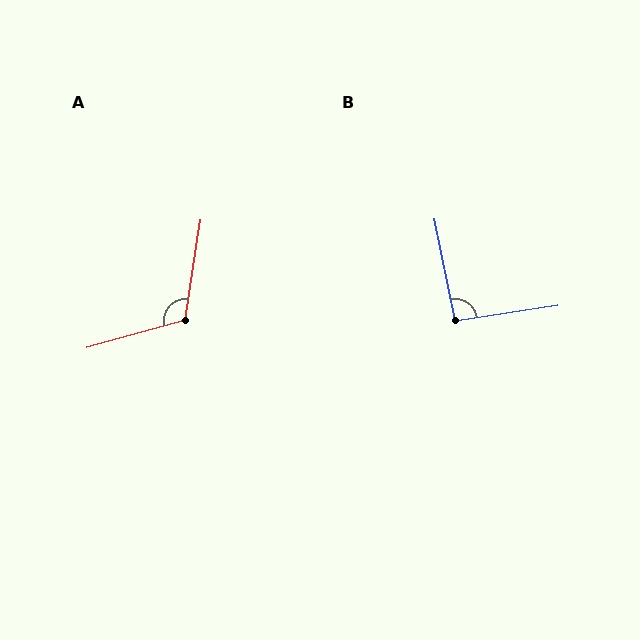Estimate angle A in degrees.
Approximately 114 degrees.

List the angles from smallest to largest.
B (93°), A (114°).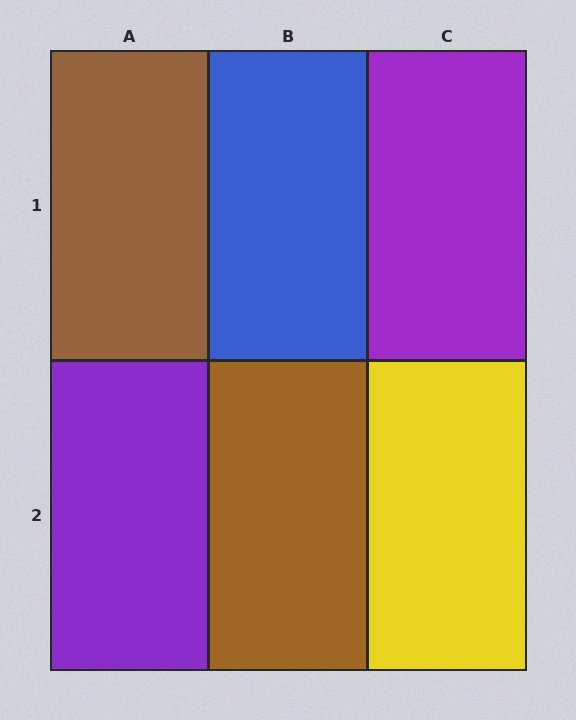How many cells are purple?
2 cells are purple.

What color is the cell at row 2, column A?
Purple.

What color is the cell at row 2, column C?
Yellow.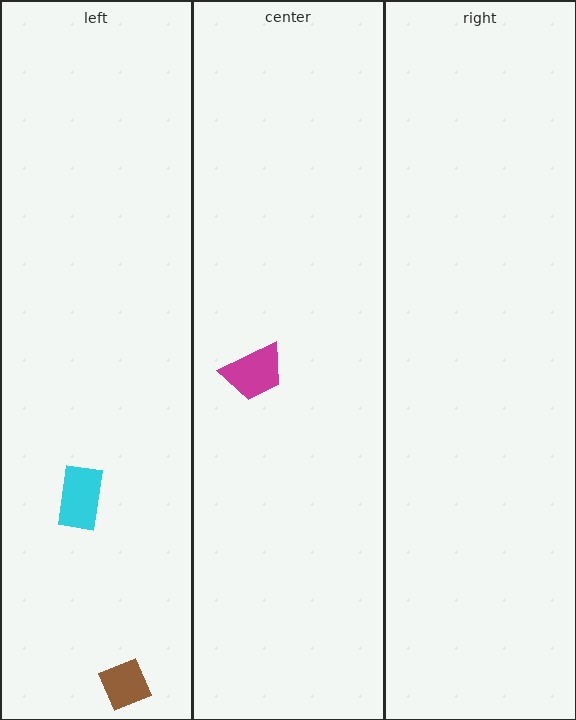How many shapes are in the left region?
2.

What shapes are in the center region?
The magenta trapezoid.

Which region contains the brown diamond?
The left region.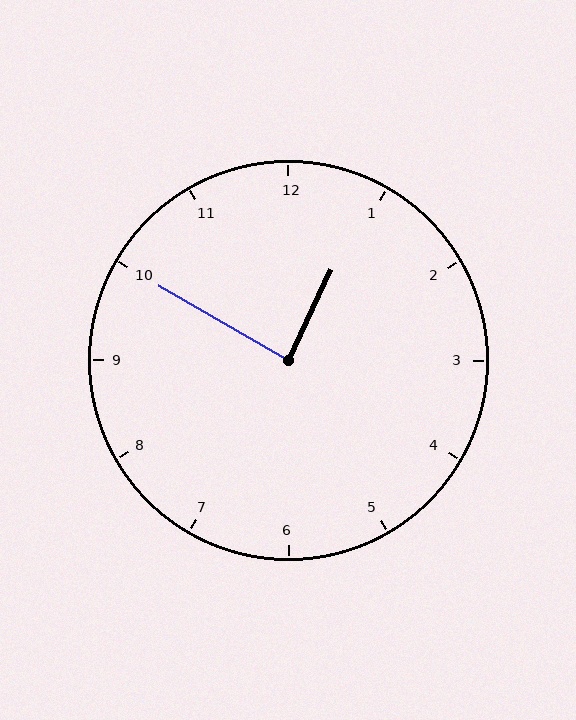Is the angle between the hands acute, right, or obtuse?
It is right.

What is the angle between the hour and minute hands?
Approximately 85 degrees.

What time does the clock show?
12:50.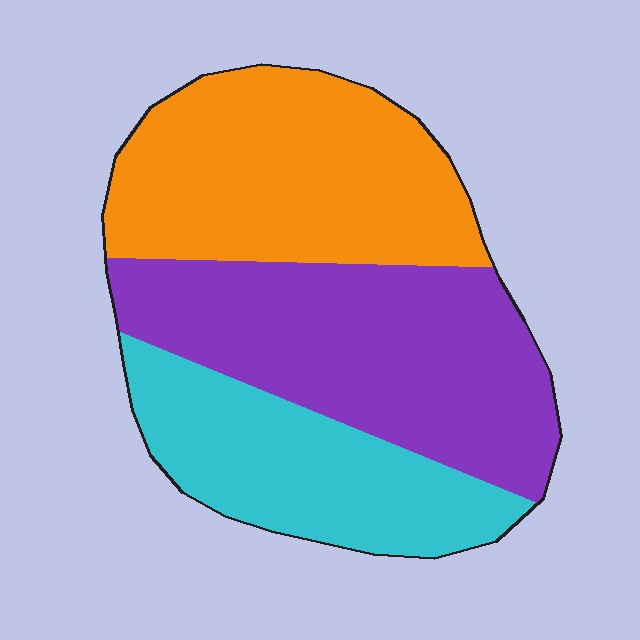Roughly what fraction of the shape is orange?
Orange covers around 35% of the shape.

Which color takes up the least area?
Cyan, at roughly 25%.